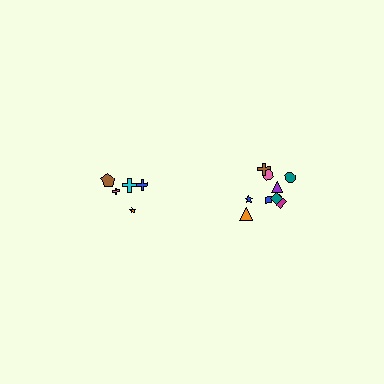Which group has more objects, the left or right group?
The right group.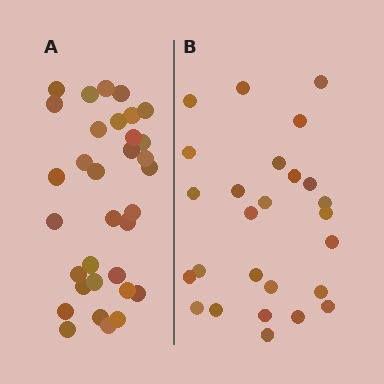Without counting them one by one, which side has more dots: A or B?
Region A (the left region) has more dots.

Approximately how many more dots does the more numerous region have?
Region A has roughly 8 or so more dots than region B.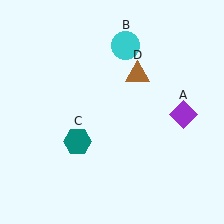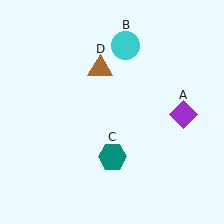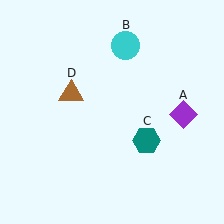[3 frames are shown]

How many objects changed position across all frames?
2 objects changed position: teal hexagon (object C), brown triangle (object D).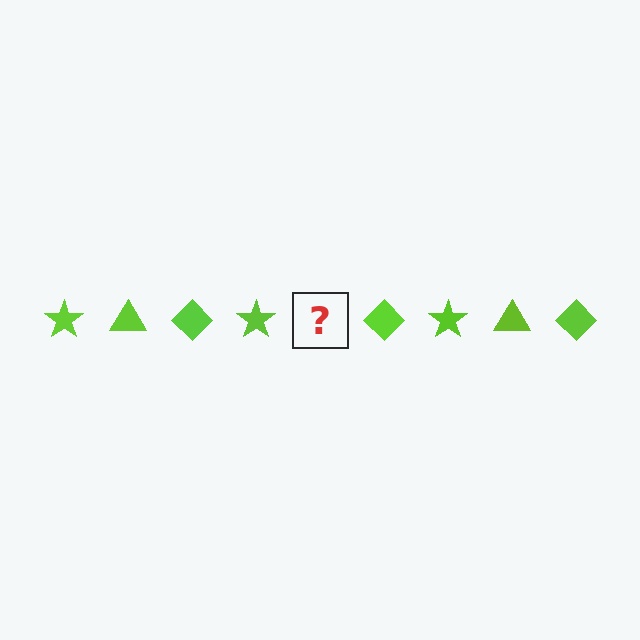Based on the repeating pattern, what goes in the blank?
The blank should be a lime triangle.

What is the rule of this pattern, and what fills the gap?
The rule is that the pattern cycles through star, triangle, diamond shapes in lime. The gap should be filled with a lime triangle.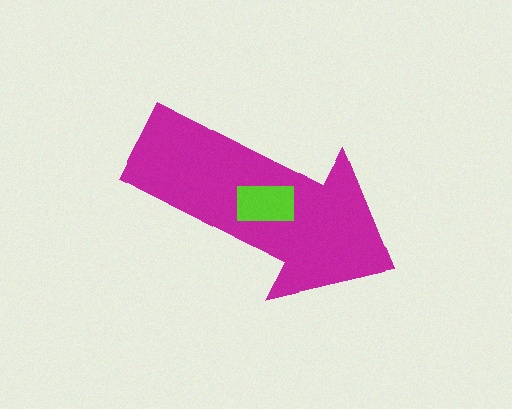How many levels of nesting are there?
2.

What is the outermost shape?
The magenta arrow.